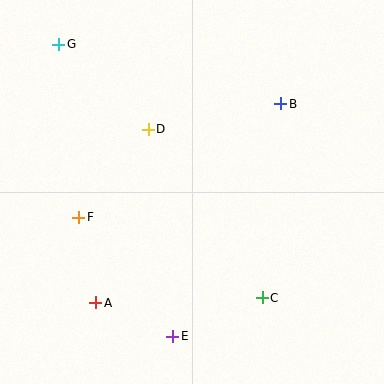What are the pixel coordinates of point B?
Point B is at (281, 104).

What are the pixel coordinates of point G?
Point G is at (59, 44).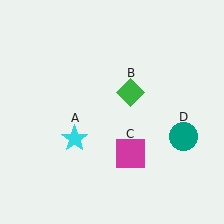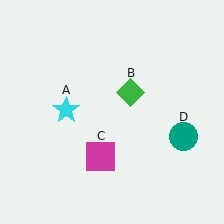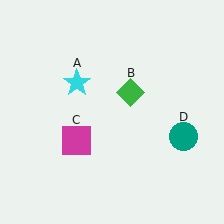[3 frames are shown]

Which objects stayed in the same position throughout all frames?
Green diamond (object B) and teal circle (object D) remained stationary.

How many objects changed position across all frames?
2 objects changed position: cyan star (object A), magenta square (object C).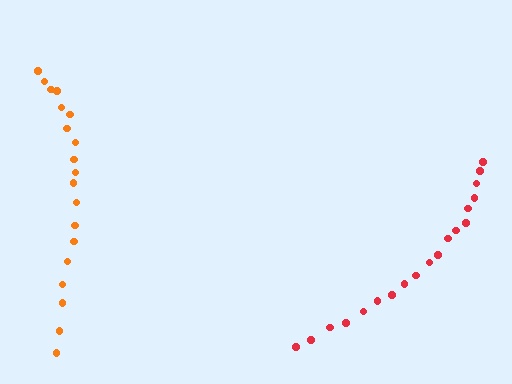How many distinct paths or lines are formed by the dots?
There are 2 distinct paths.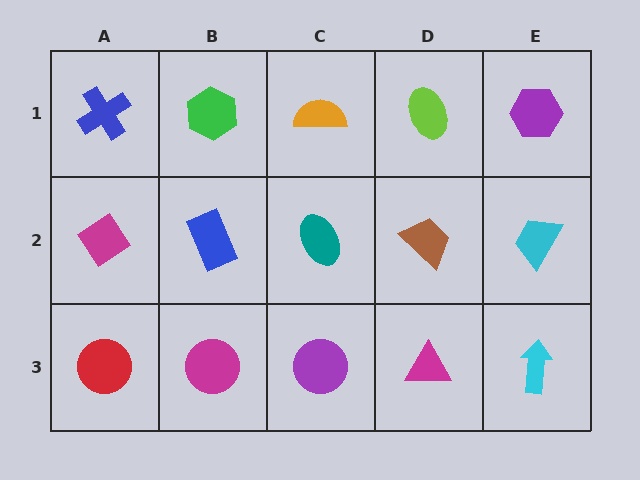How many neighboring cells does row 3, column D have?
3.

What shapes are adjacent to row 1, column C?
A teal ellipse (row 2, column C), a green hexagon (row 1, column B), a lime ellipse (row 1, column D).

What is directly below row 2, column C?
A purple circle.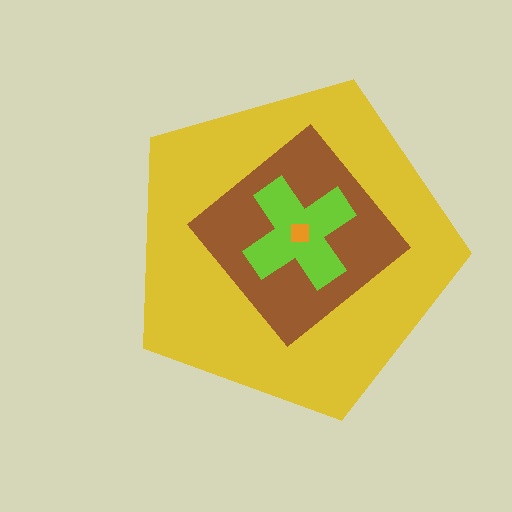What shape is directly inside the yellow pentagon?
The brown diamond.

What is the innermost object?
The orange square.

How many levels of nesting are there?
4.